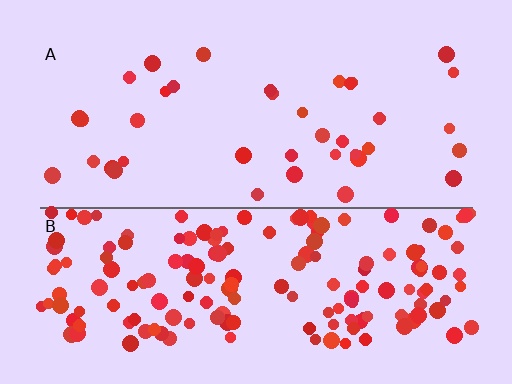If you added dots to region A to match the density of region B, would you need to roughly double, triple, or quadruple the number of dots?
Approximately quadruple.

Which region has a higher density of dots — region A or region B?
B (the bottom).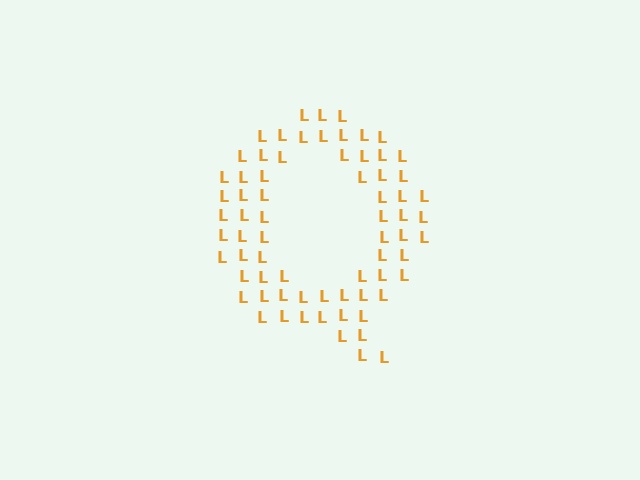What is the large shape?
The large shape is the letter Q.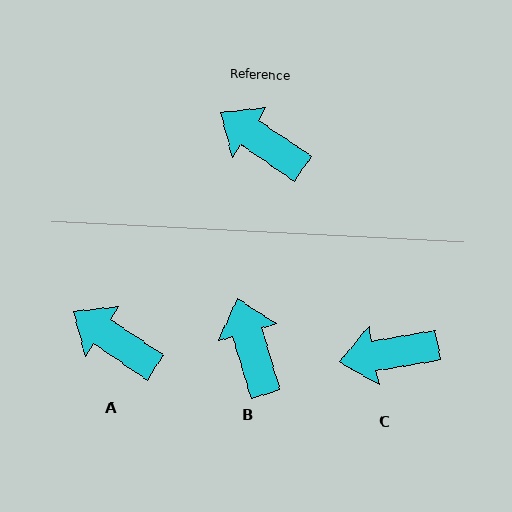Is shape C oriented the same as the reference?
No, it is off by about 44 degrees.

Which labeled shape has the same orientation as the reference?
A.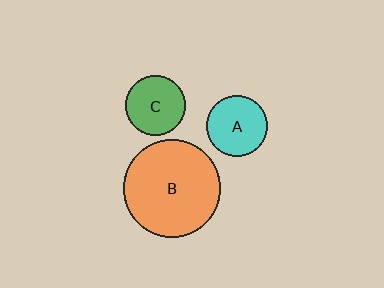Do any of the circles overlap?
No, none of the circles overlap.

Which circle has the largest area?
Circle B (orange).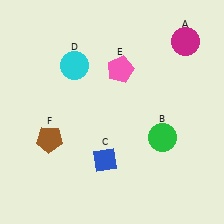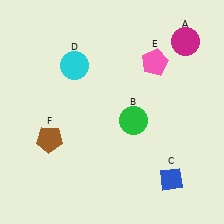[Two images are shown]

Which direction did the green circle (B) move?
The green circle (B) moved left.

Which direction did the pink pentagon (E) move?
The pink pentagon (E) moved right.